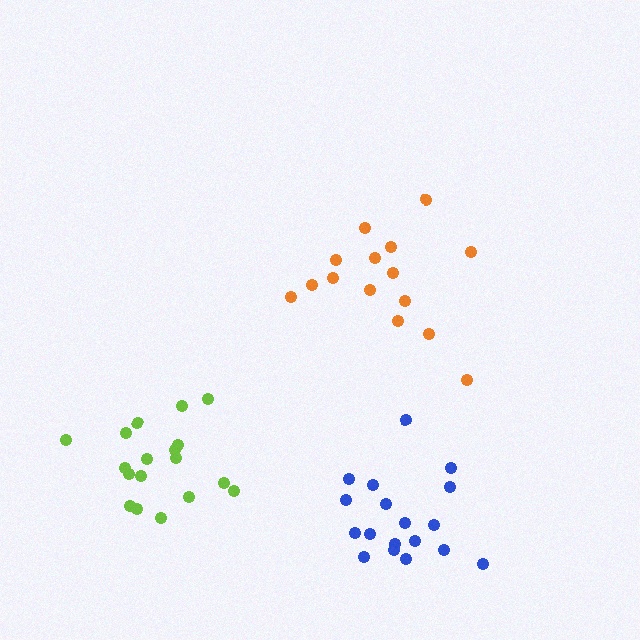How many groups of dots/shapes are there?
There are 3 groups.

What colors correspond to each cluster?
The clusters are colored: blue, lime, orange.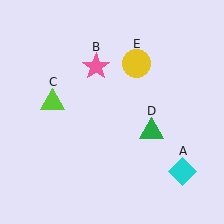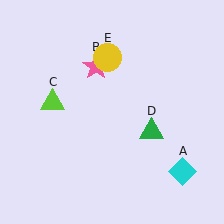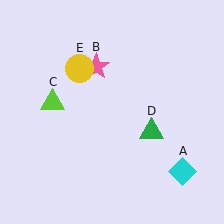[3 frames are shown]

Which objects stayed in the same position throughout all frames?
Cyan diamond (object A) and pink star (object B) and lime triangle (object C) and green triangle (object D) remained stationary.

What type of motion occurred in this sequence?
The yellow circle (object E) rotated counterclockwise around the center of the scene.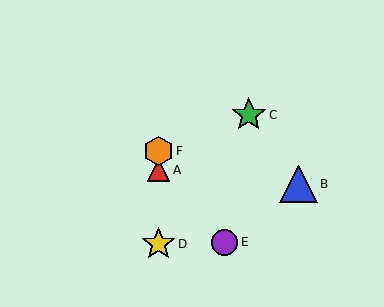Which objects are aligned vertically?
Objects A, D, F are aligned vertically.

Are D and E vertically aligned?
No, D is at x≈159 and E is at x≈225.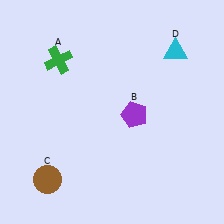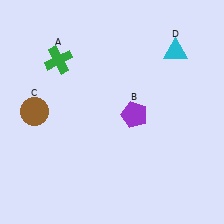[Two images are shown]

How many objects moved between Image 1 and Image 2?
1 object moved between the two images.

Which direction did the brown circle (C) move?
The brown circle (C) moved up.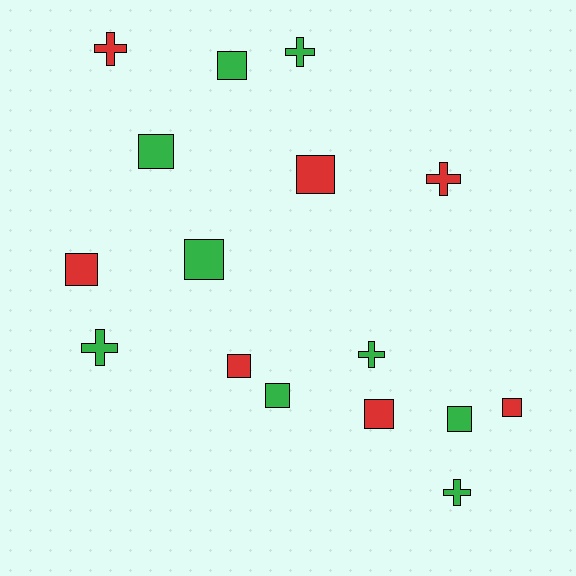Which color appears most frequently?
Green, with 9 objects.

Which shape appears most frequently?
Square, with 10 objects.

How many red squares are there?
There are 5 red squares.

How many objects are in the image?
There are 16 objects.